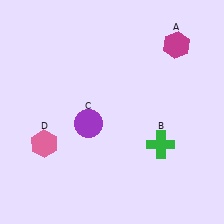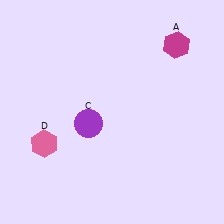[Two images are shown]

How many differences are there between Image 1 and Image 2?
There is 1 difference between the two images.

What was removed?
The green cross (B) was removed in Image 2.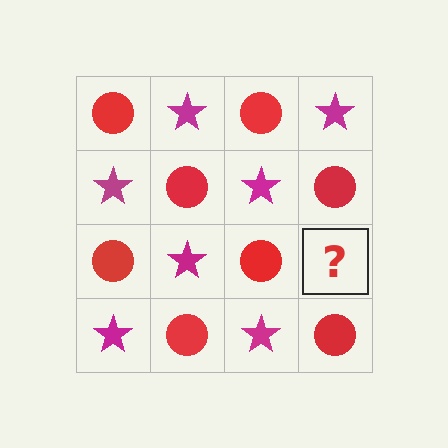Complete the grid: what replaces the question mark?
The question mark should be replaced with a magenta star.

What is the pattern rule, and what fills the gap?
The rule is that it alternates red circle and magenta star in a checkerboard pattern. The gap should be filled with a magenta star.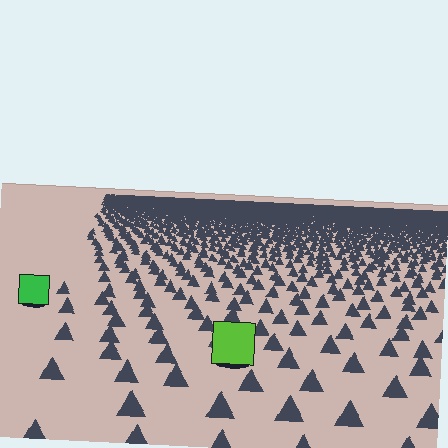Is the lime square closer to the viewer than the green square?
Yes. The lime square is closer — you can tell from the texture gradient: the ground texture is coarser near it.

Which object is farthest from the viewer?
The green square is farthest from the viewer. It appears smaller and the ground texture around it is denser.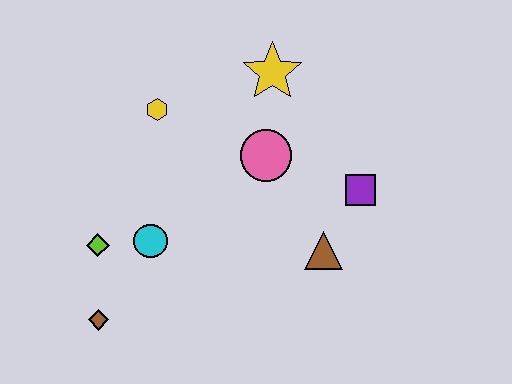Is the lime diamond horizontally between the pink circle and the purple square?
No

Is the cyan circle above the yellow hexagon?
No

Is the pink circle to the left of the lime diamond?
No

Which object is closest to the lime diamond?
The cyan circle is closest to the lime diamond.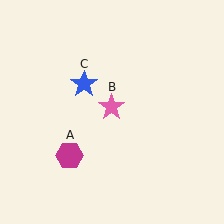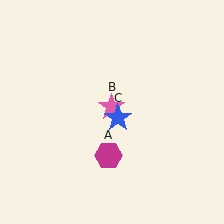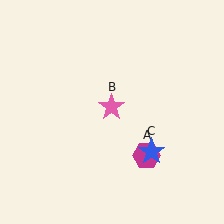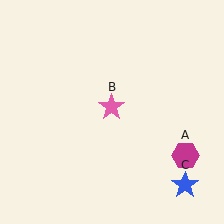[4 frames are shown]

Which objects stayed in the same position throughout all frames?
Pink star (object B) remained stationary.